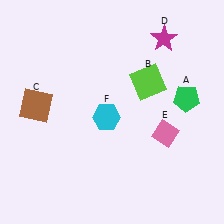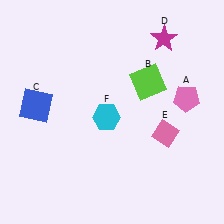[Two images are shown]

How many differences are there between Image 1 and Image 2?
There are 2 differences between the two images.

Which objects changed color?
A changed from green to pink. C changed from brown to blue.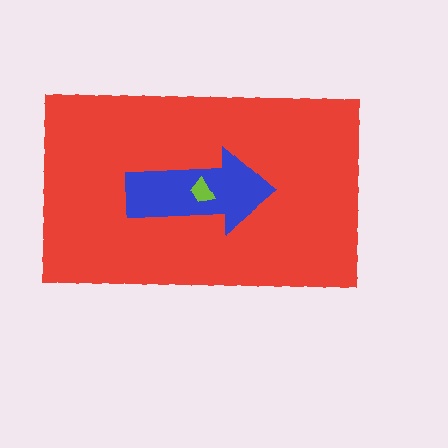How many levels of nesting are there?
3.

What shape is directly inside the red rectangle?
The blue arrow.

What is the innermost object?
The lime trapezoid.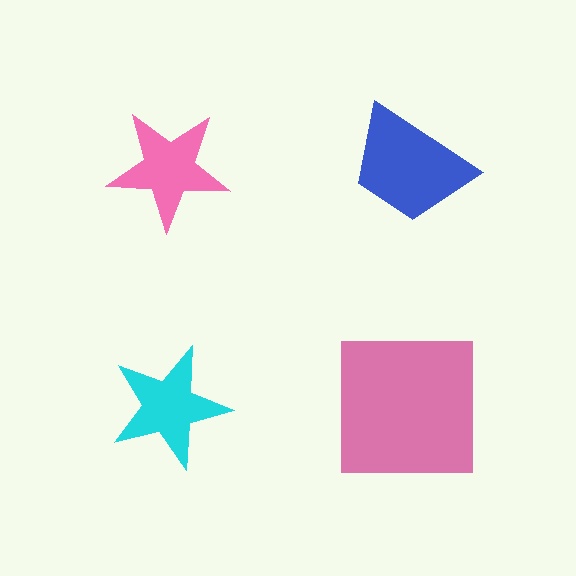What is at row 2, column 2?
A pink square.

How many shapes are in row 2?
2 shapes.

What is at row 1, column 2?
A blue trapezoid.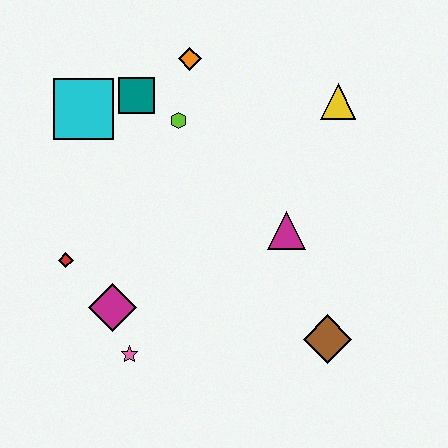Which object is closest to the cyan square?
The teal square is closest to the cyan square.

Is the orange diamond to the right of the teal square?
Yes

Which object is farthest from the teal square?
The brown diamond is farthest from the teal square.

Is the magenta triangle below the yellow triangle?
Yes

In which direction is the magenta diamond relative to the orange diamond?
The magenta diamond is below the orange diamond.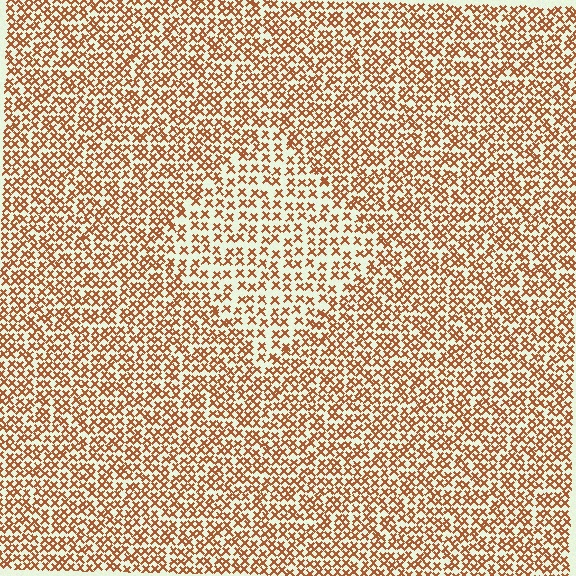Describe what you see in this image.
The image contains small brown elements arranged at two different densities. A diamond-shaped region is visible where the elements are less densely packed than the surrounding area.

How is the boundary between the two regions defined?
The boundary is defined by a change in element density (approximately 1.6x ratio). All elements are the same color, size, and shape.